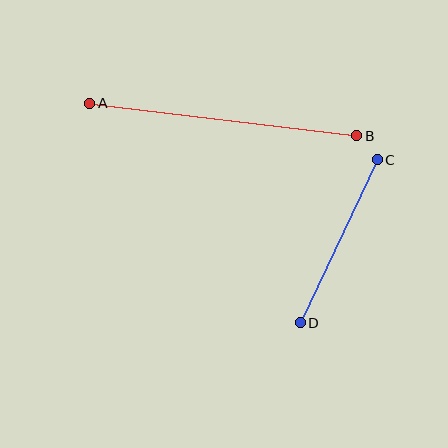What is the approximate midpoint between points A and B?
The midpoint is at approximately (223, 120) pixels.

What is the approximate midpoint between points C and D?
The midpoint is at approximately (339, 241) pixels.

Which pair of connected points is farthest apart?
Points A and B are farthest apart.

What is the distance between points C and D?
The distance is approximately 180 pixels.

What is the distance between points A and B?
The distance is approximately 269 pixels.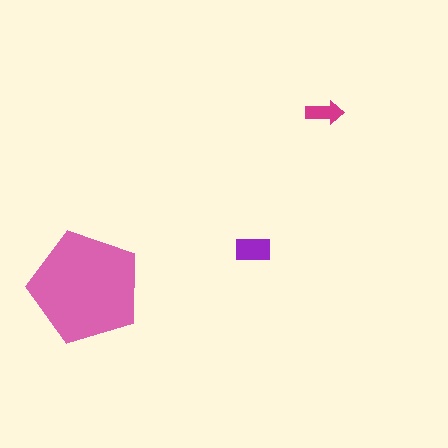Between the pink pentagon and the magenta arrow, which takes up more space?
The pink pentagon.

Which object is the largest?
The pink pentagon.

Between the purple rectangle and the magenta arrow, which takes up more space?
The purple rectangle.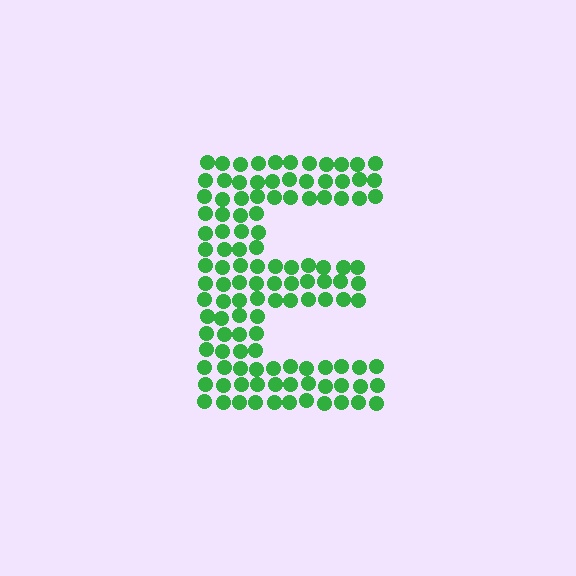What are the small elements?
The small elements are circles.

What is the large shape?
The large shape is the letter E.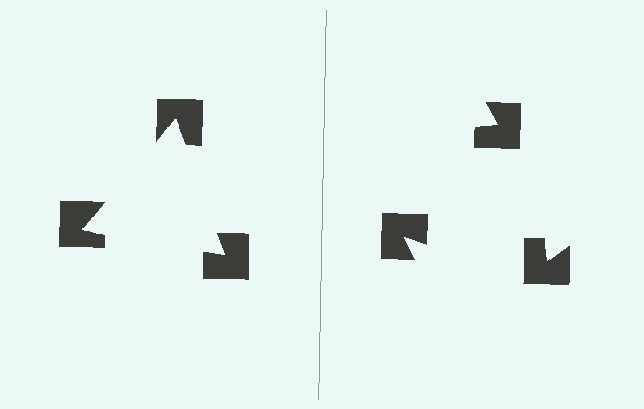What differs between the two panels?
The notched squares are positioned identically on both sides; only the wedge orientations differ. On the left they align to a triangle; on the right they are misaligned.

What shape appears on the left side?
An illusory triangle.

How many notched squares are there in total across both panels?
6 — 3 on each side.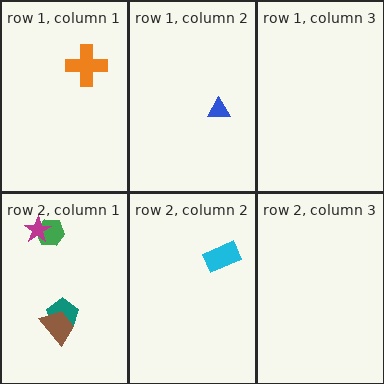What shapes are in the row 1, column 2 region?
The blue triangle.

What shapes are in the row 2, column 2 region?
The cyan rectangle.